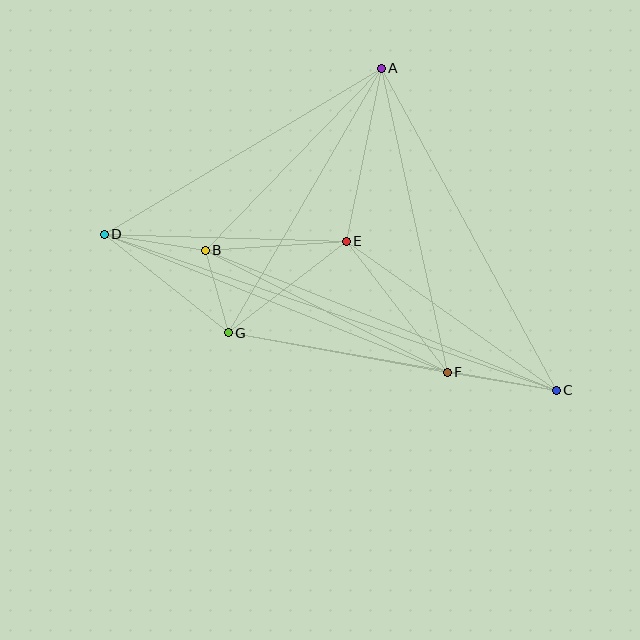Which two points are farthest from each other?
Points C and D are farthest from each other.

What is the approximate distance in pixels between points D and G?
The distance between D and G is approximately 159 pixels.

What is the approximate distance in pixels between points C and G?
The distance between C and G is approximately 333 pixels.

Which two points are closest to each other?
Points B and G are closest to each other.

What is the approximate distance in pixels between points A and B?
The distance between A and B is approximately 253 pixels.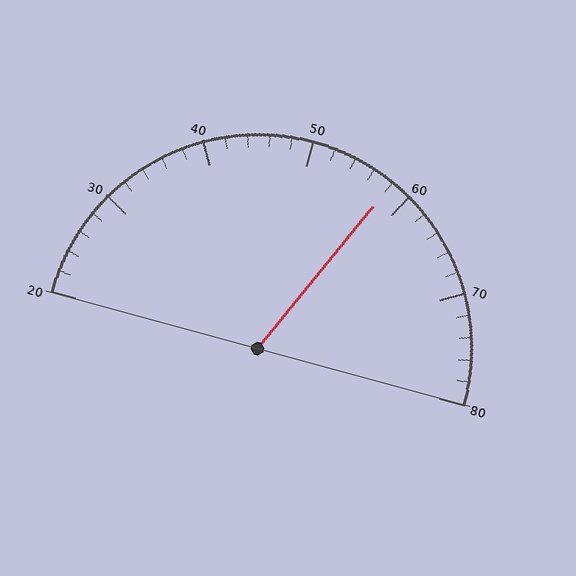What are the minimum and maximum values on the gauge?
The gauge ranges from 20 to 80.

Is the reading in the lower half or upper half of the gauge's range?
The reading is in the upper half of the range (20 to 80).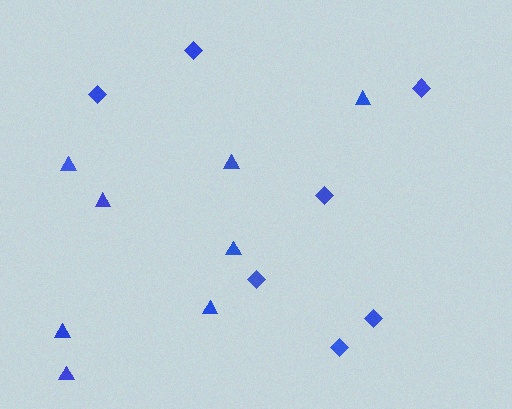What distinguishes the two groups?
There are 2 groups: one group of diamonds (7) and one group of triangles (8).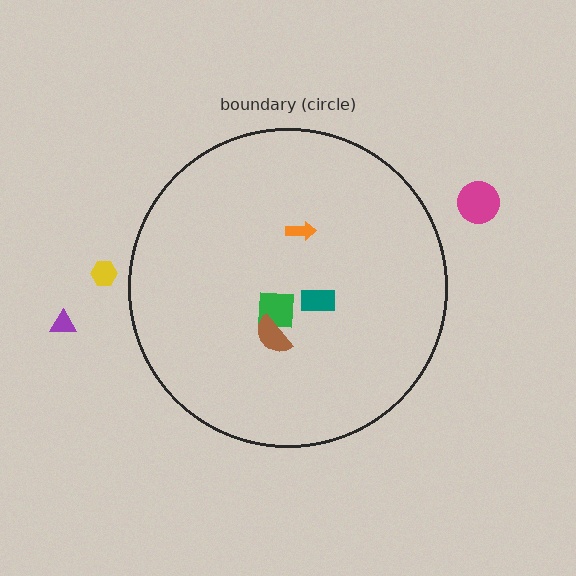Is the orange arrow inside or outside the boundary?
Inside.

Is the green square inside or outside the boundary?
Inside.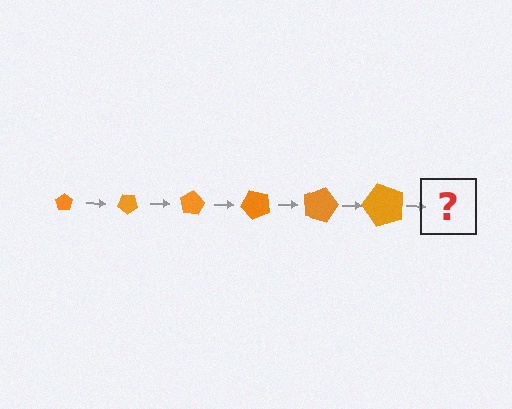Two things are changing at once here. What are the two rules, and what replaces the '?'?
The two rules are that the pentagon grows larger each step and it rotates 40 degrees each step. The '?' should be a pentagon, larger than the previous one and rotated 240 degrees from the start.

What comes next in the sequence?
The next element should be a pentagon, larger than the previous one and rotated 240 degrees from the start.